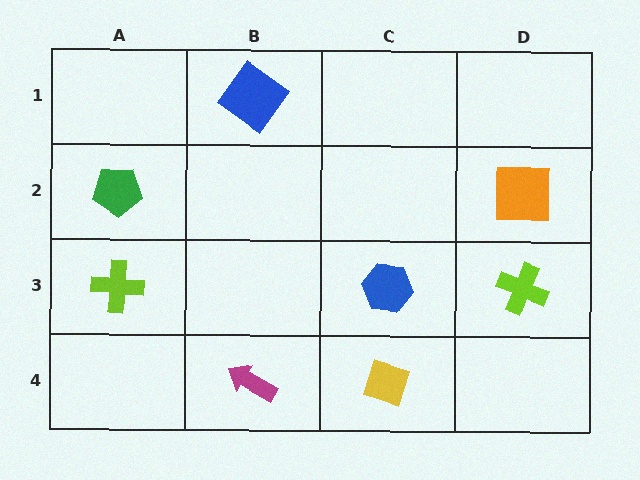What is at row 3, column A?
A lime cross.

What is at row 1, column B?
A blue diamond.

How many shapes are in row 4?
2 shapes.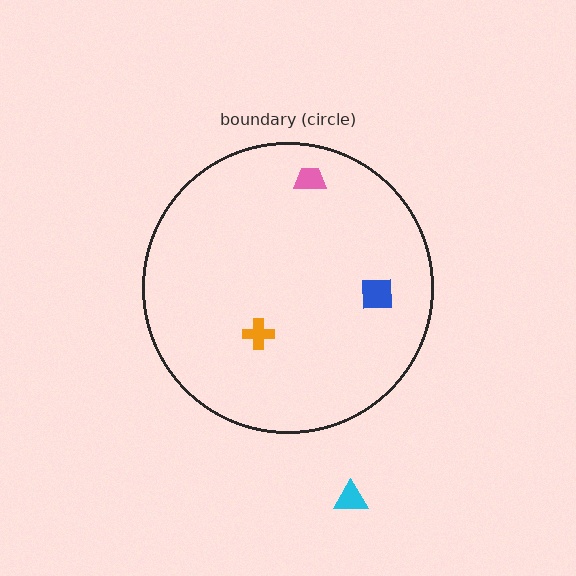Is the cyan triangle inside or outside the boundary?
Outside.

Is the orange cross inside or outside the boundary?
Inside.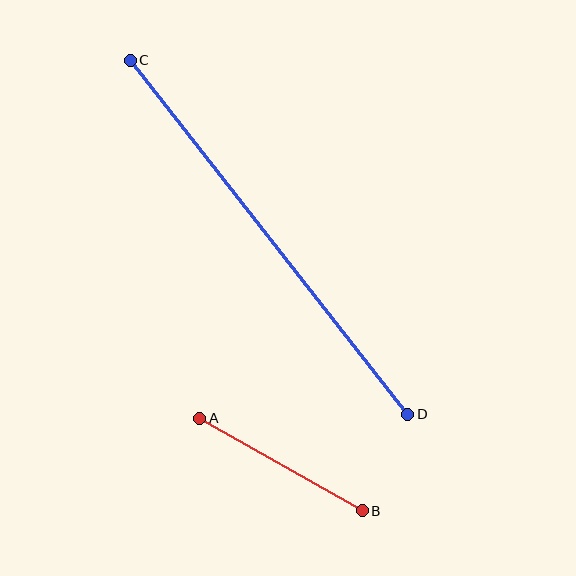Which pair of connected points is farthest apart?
Points C and D are farthest apart.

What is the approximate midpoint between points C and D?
The midpoint is at approximately (269, 237) pixels.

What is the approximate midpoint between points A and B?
The midpoint is at approximately (281, 464) pixels.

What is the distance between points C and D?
The distance is approximately 450 pixels.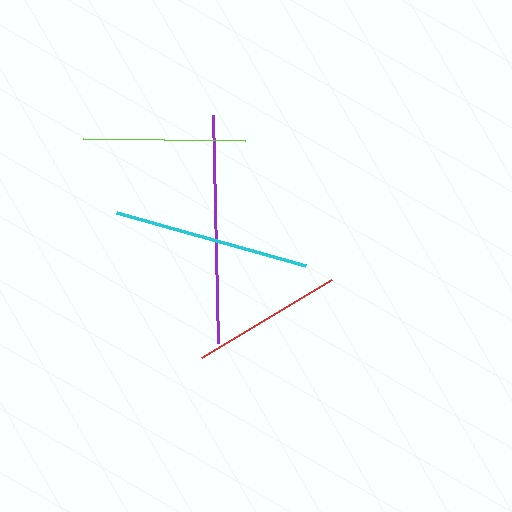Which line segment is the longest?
The purple line is the longest at approximately 228 pixels.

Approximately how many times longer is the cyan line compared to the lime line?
The cyan line is approximately 1.2 times the length of the lime line.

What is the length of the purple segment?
The purple segment is approximately 228 pixels long.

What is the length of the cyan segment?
The cyan segment is approximately 196 pixels long.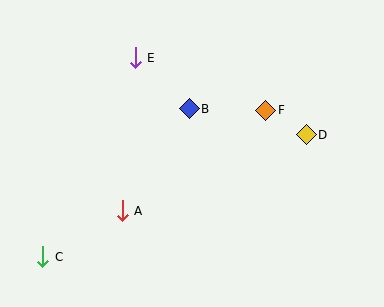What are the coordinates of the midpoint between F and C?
The midpoint between F and C is at (154, 184).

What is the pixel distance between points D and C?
The distance between D and C is 290 pixels.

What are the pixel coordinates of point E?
Point E is at (135, 58).